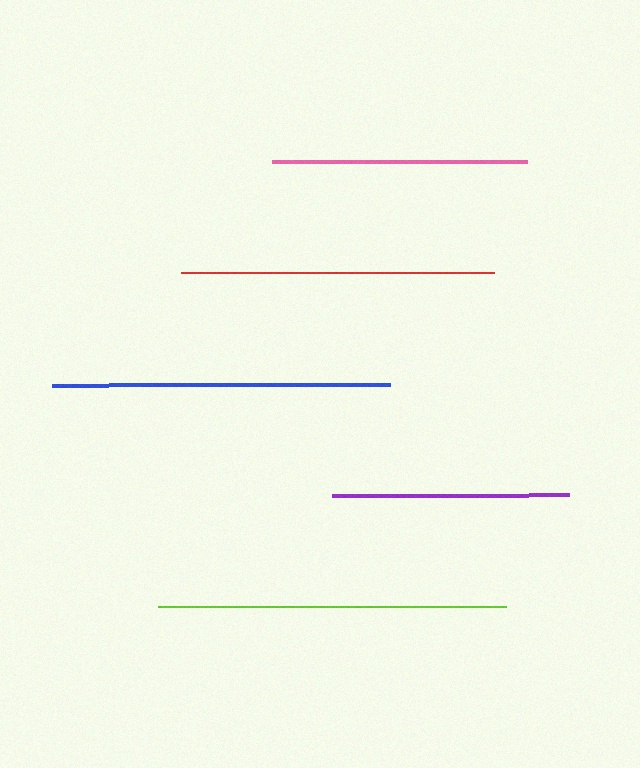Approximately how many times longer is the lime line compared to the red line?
The lime line is approximately 1.1 times the length of the red line.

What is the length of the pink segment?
The pink segment is approximately 256 pixels long.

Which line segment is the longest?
The lime line is the longest at approximately 347 pixels.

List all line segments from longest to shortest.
From longest to shortest: lime, blue, red, pink, purple.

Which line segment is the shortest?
The purple line is the shortest at approximately 238 pixels.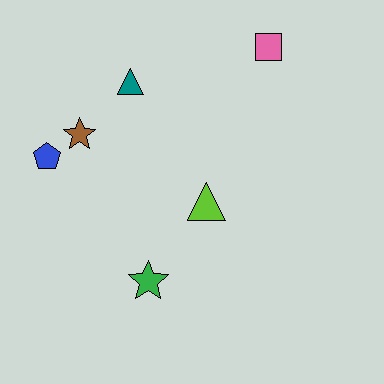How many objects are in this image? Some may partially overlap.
There are 6 objects.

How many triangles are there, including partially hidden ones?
There are 2 triangles.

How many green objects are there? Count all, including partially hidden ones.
There is 1 green object.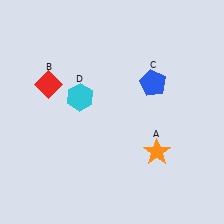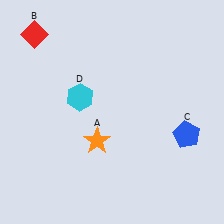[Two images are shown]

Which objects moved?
The objects that moved are: the orange star (A), the red diamond (B), the blue pentagon (C).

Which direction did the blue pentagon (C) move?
The blue pentagon (C) moved down.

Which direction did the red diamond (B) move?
The red diamond (B) moved up.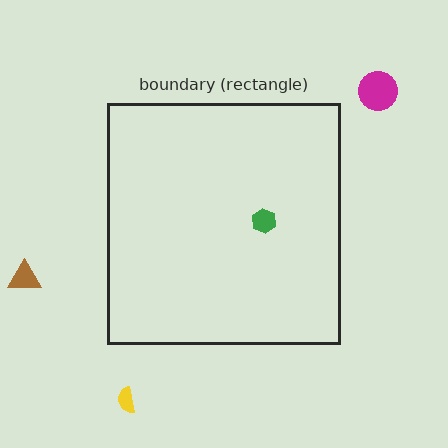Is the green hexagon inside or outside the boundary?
Inside.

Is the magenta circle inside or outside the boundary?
Outside.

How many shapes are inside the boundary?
1 inside, 3 outside.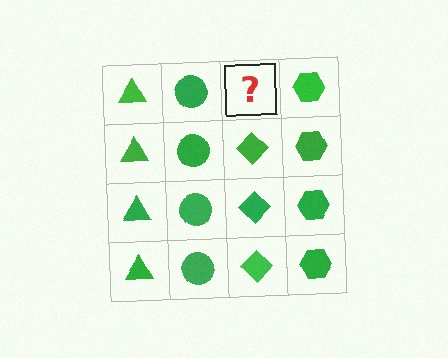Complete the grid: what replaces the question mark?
The question mark should be replaced with a green diamond.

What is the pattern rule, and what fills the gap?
The rule is that each column has a consistent shape. The gap should be filled with a green diamond.